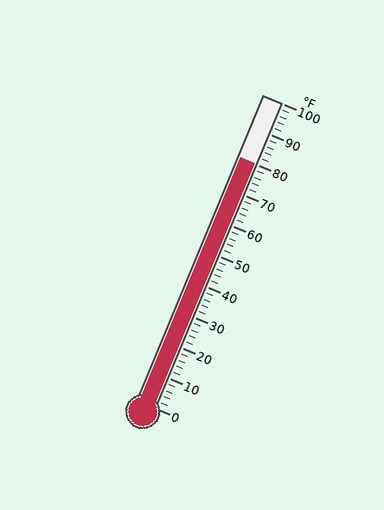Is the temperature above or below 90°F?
The temperature is below 90°F.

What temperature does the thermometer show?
The thermometer shows approximately 80°F.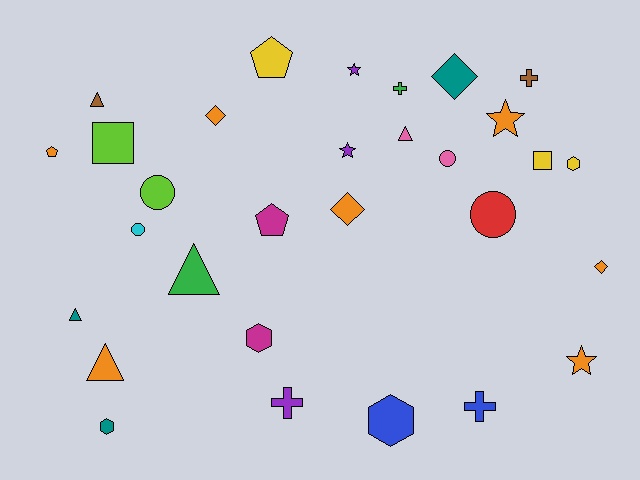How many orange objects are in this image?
There are 7 orange objects.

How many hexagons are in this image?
There are 4 hexagons.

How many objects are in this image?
There are 30 objects.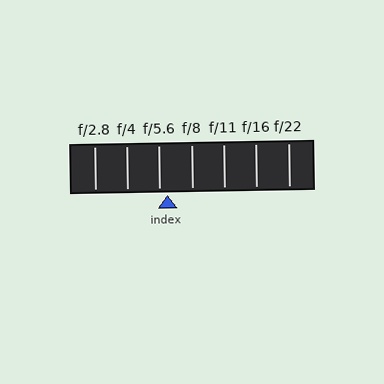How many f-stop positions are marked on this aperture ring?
There are 7 f-stop positions marked.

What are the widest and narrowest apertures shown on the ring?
The widest aperture shown is f/2.8 and the narrowest is f/22.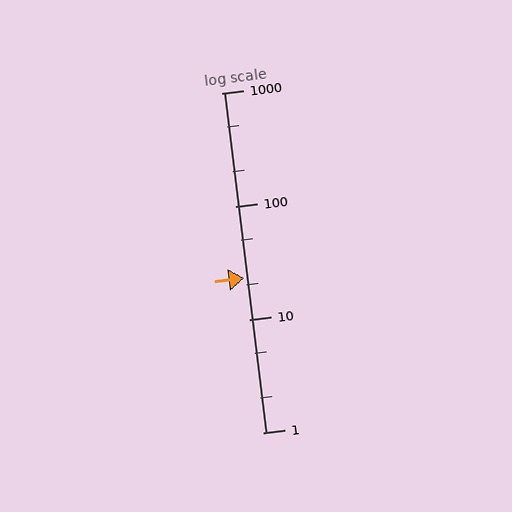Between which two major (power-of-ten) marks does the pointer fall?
The pointer is between 10 and 100.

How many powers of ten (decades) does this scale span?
The scale spans 3 decades, from 1 to 1000.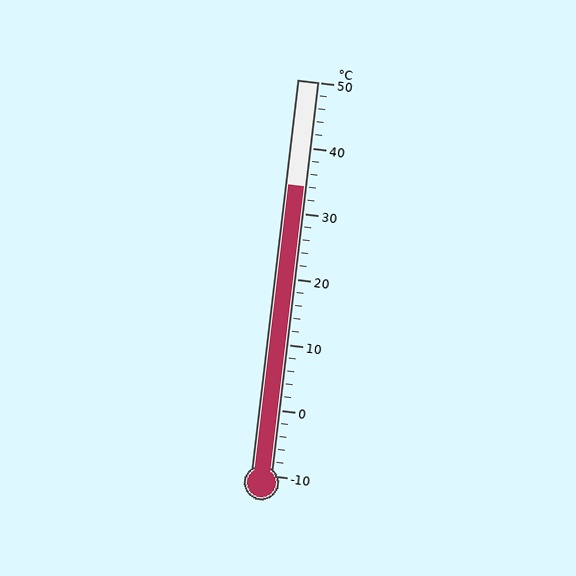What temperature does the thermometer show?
The thermometer shows approximately 34°C.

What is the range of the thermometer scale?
The thermometer scale ranges from -10°C to 50°C.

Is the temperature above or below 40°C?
The temperature is below 40°C.